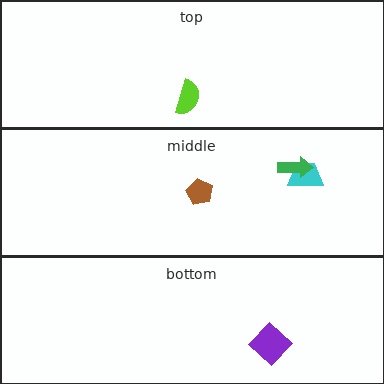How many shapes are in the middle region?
3.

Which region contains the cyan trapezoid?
The middle region.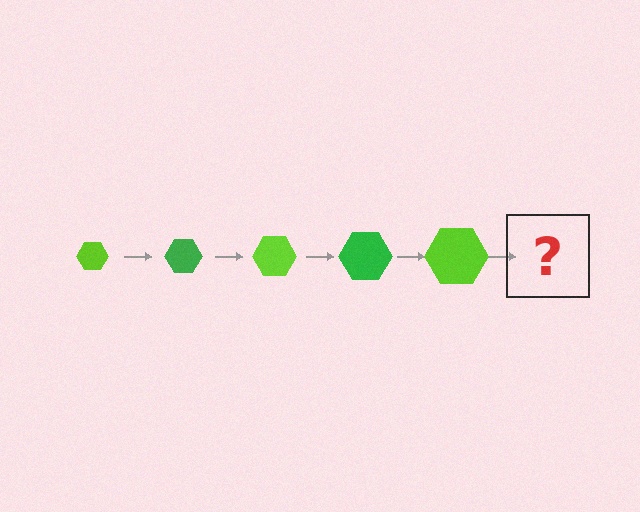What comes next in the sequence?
The next element should be a green hexagon, larger than the previous one.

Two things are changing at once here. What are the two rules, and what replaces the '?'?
The two rules are that the hexagon grows larger each step and the color cycles through lime and green. The '?' should be a green hexagon, larger than the previous one.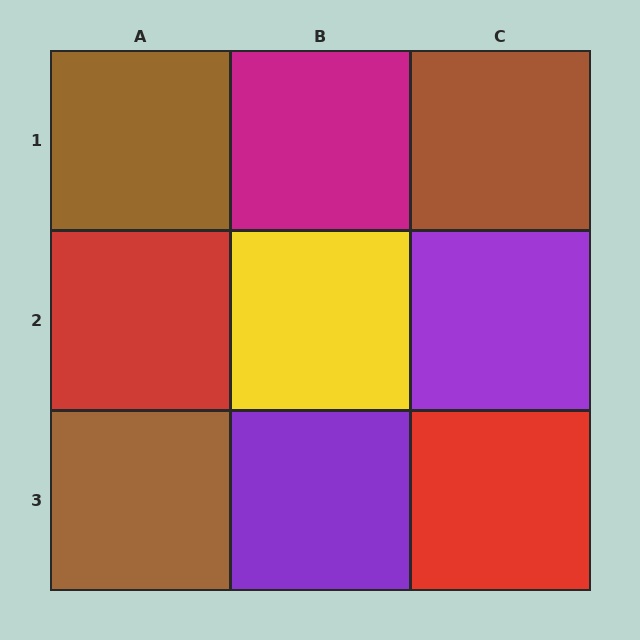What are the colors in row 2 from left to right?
Red, yellow, purple.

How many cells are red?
2 cells are red.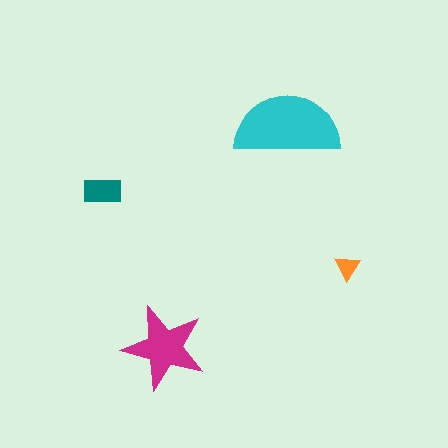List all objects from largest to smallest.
The cyan semicircle, the magenta star, the teal rectangle, the orange triangle.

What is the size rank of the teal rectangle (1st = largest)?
3rd.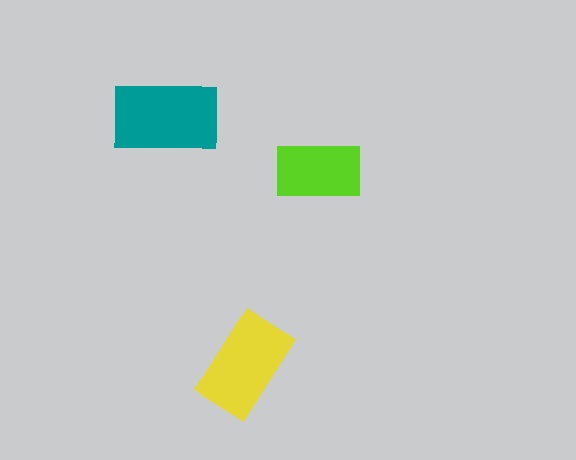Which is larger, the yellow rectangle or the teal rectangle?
The teal one.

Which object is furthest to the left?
The teal rectangle is leftmost.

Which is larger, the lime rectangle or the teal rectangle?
The teal one.